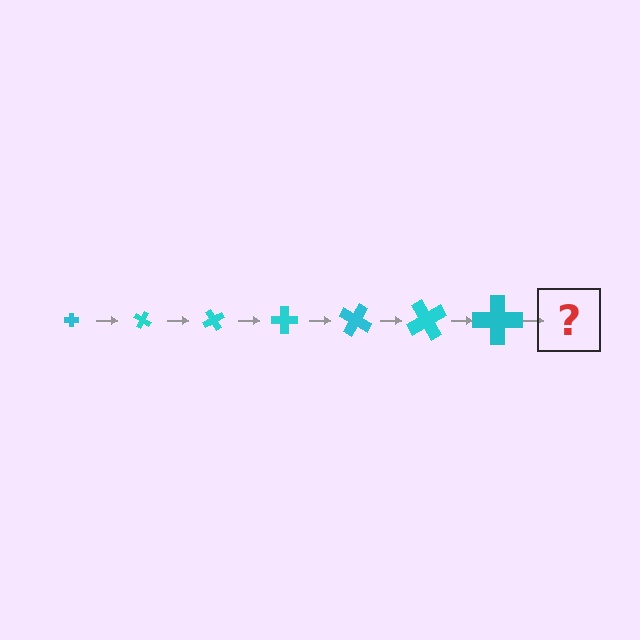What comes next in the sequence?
The next element should be a cross, larger than the previous one and rotated 210 degrees from the start.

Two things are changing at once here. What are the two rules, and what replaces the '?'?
The two rules are that the cross grows larger each step and it rotates 30 degrees each step. The '?' should be a cross, larger than the previous one and rotated 210 degrees from the start.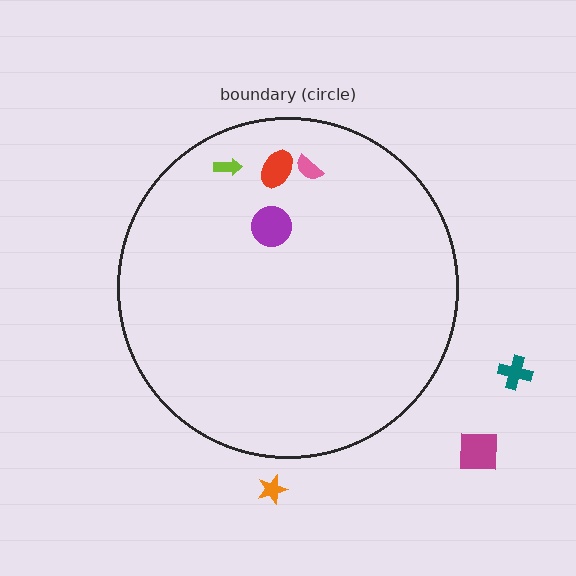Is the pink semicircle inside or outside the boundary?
Inside.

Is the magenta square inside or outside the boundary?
Outside.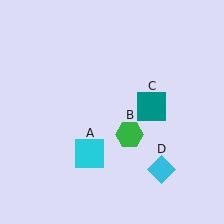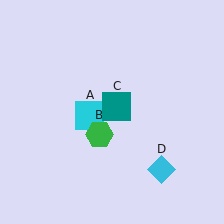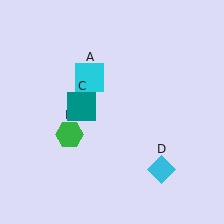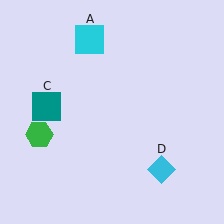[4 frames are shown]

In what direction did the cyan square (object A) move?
The cyan square (object A) moved up.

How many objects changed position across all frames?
3 objects changed position: cyan square (object A), green hexagon (object B), teal square (object C).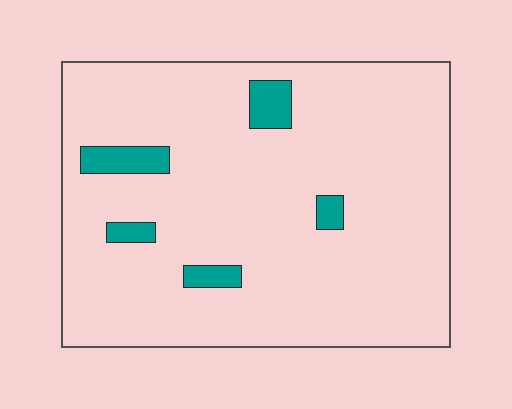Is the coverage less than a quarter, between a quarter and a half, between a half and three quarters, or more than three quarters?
Less than a quarter.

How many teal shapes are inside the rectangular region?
5.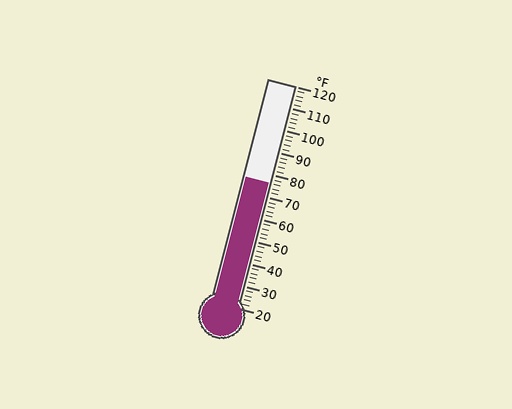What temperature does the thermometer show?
The thermometer shows approximately 76°F.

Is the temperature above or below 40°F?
The temperature is above 40°F.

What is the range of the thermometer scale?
The thermometer scale ranges from 20°F to 120°F.